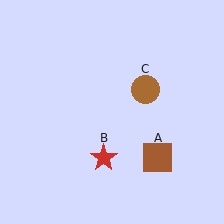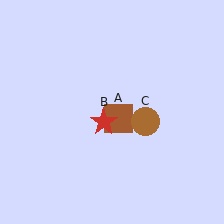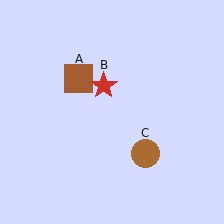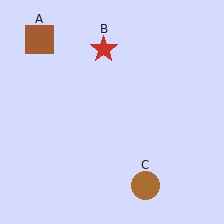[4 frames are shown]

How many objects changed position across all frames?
3 objects changed position: brown square (object A), red star (object B), brown circle (object C).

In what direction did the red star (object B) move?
The red star (object B) moved up.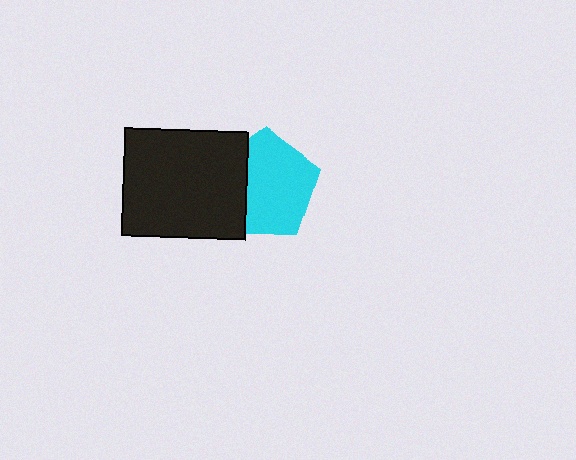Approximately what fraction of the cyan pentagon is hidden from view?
Roughly 30% of the cyan pentagon is hidden behind the black rectangle.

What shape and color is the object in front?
The object in front is a black rectangle.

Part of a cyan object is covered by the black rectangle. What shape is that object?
It is a pentagon.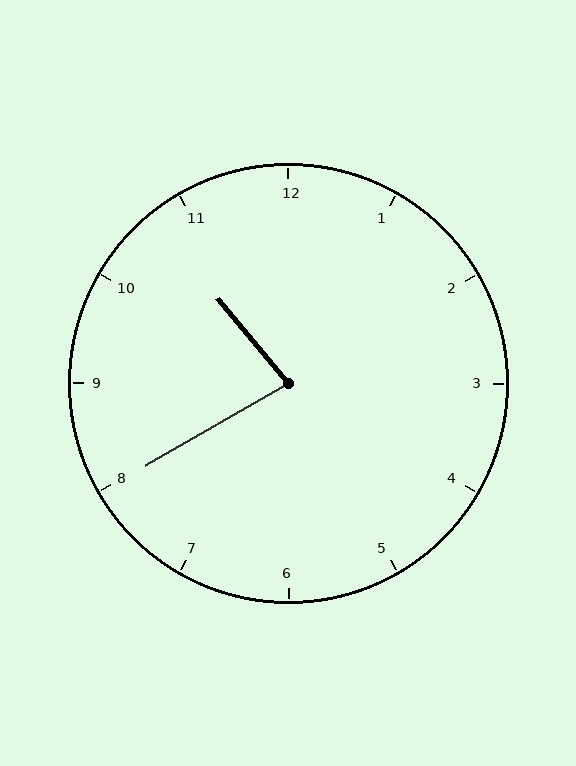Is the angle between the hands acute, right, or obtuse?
It is acute.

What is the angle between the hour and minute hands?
Approximately 80 degrees.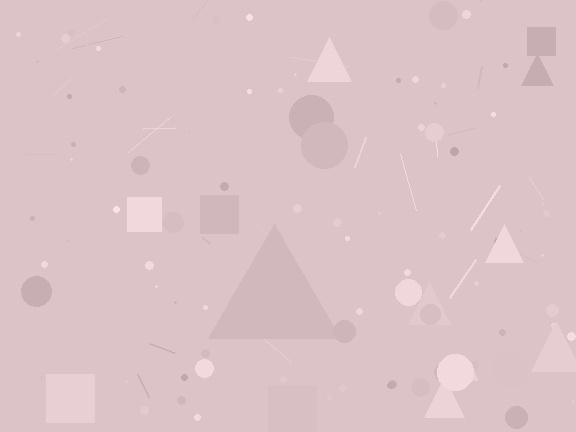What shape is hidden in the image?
A triangle is hidden in the image.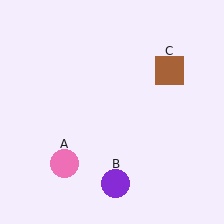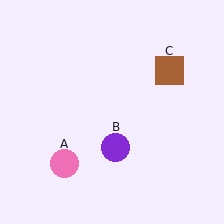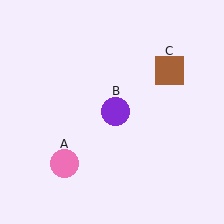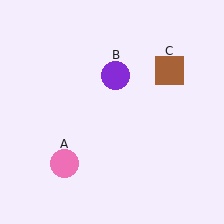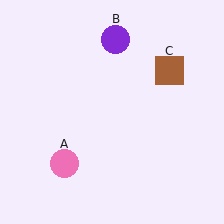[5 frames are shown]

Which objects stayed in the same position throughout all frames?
Pink circle (object A) and brown square (object C) remained stationary.